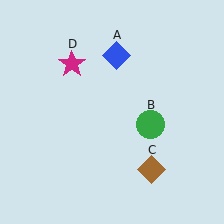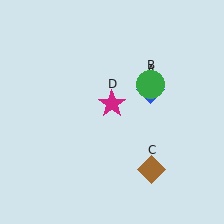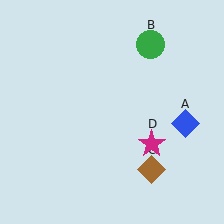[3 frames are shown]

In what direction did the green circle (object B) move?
The green circle (object B) moved up.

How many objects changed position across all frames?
3 objects changed position: blue diamond (object A), green circle (object B), magenta star (object D).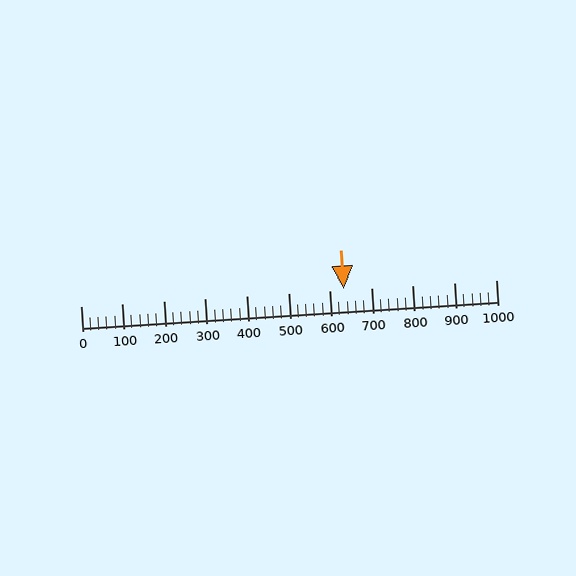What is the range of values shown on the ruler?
The ruler shows values from 0 to 1000.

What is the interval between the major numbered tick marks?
The major tick marks are spaced 100 units apart.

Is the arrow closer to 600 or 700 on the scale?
The arrow is closer to 600.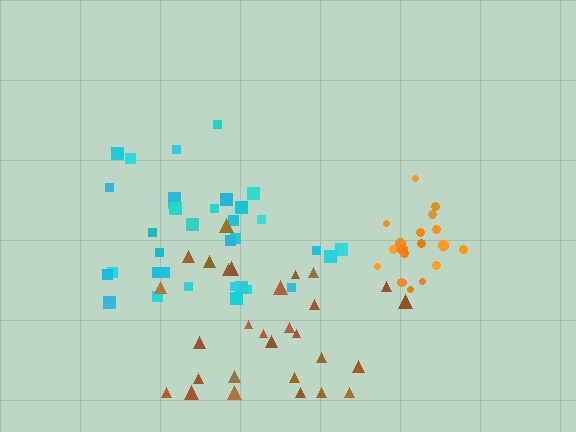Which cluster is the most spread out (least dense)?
Brown.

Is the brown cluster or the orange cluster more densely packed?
Orange.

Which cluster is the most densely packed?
Orange.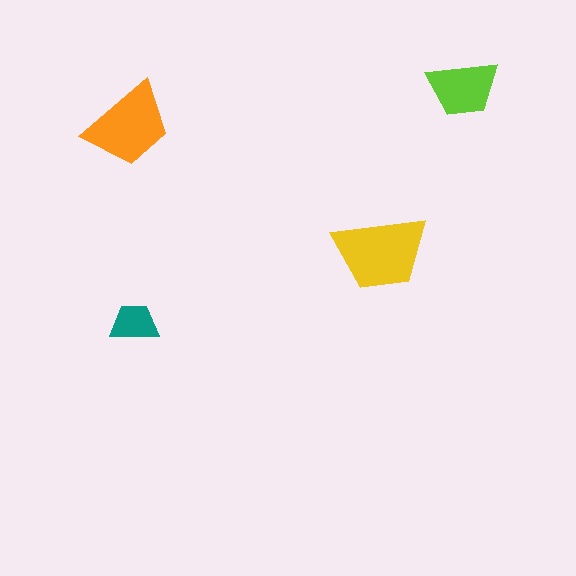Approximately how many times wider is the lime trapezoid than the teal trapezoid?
About 1.5 times wider.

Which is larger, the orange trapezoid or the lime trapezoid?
The orange one.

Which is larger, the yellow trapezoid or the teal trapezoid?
The yellow one.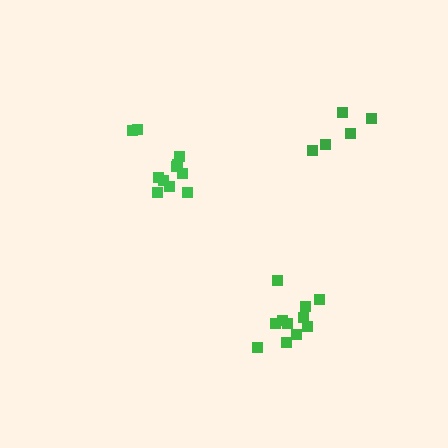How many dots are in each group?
Group 1: 11 dots, Group 2: 11 dots, Group 3: 5 dots (27 total).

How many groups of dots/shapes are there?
There are 3 groups.